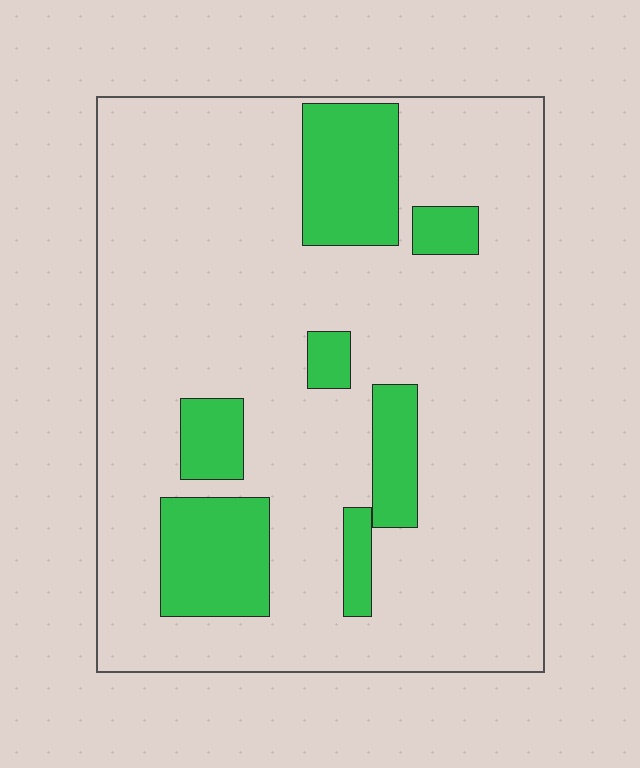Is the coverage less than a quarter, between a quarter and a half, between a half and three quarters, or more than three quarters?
Less than a quarter.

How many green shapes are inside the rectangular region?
7.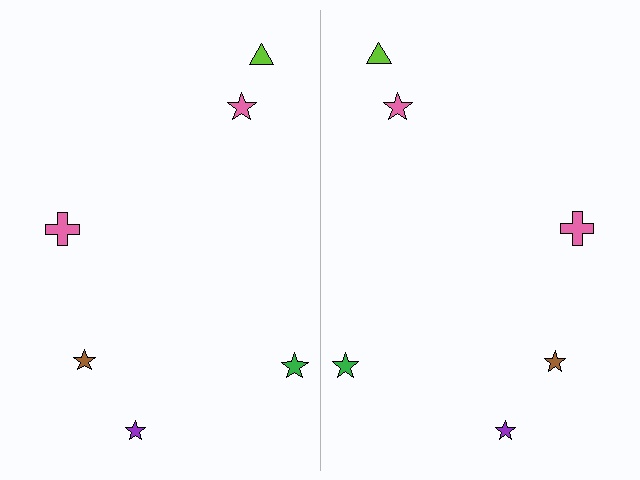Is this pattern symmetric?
Yes, this pattern has bilateral (reflection) symmetry.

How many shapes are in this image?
There are 12 shapes in this image.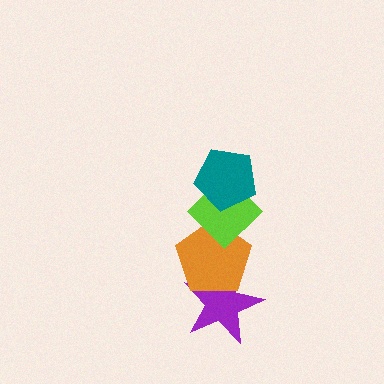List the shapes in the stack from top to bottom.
From top to bottom: the teal pentagon, the lime diamond, the orange pentagon, the purple star.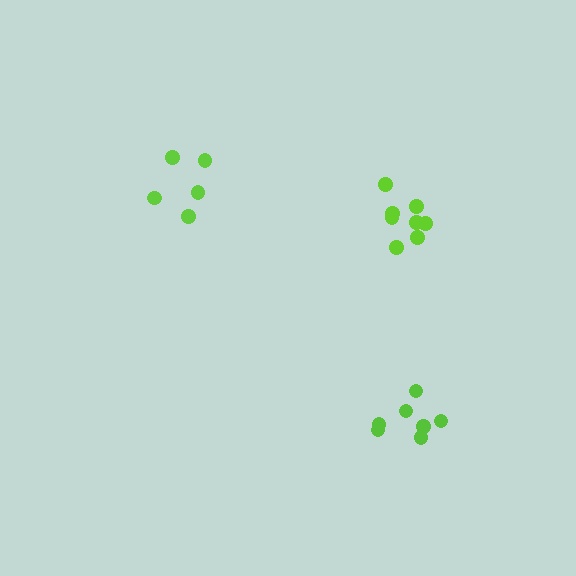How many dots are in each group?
Group 1: 5 dots, Group 2: 8 dots, Group 3: 7 dots (20 total).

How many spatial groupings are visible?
There are 3 spatial groupings.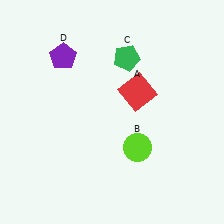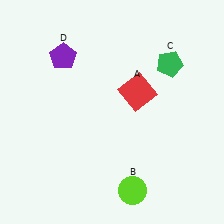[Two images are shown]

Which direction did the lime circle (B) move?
The lime circle (B) moved down.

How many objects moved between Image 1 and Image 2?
2 objects moved between the two images.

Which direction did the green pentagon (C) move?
The green pentagon (C) moved right.